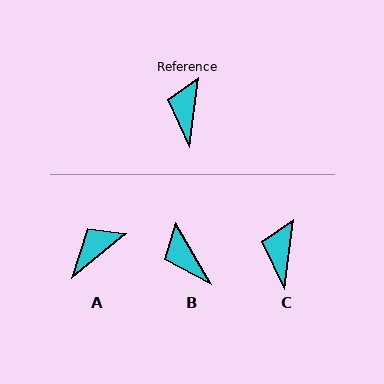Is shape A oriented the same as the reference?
No, it is off by about 43 degrees.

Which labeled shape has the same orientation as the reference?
C.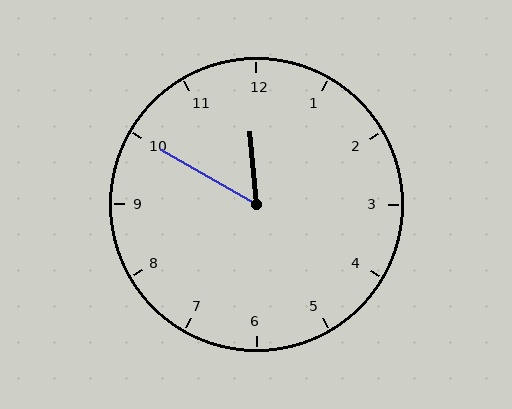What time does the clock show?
11:50.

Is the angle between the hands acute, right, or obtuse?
It is acute.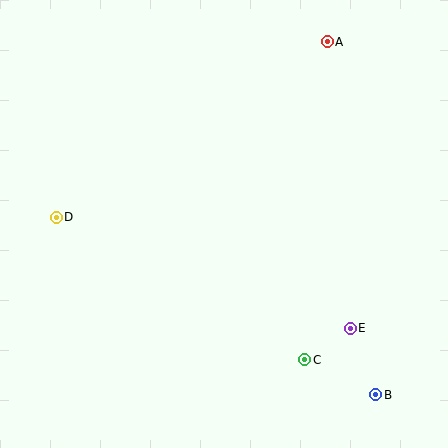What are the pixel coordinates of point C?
Point C is at (305, 360).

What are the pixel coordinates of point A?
Point A is at (327, 42).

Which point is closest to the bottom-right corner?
Point B is closest to the bottom-right corner.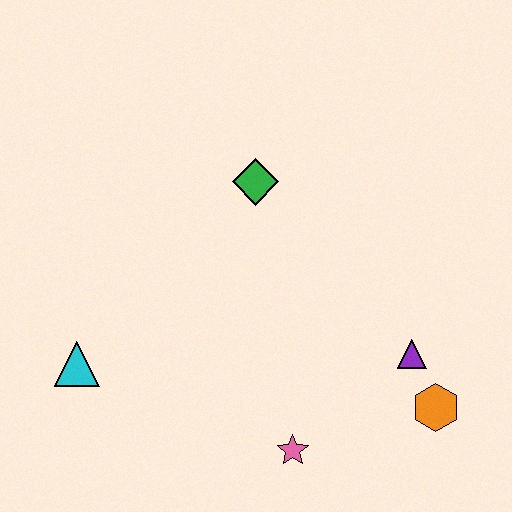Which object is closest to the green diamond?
The purple triangle is closest to the green diamond.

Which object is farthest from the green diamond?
The orange hexagon is farthest from the green diamond.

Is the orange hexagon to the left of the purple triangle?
No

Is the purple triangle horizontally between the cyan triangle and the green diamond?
No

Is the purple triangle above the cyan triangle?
Yes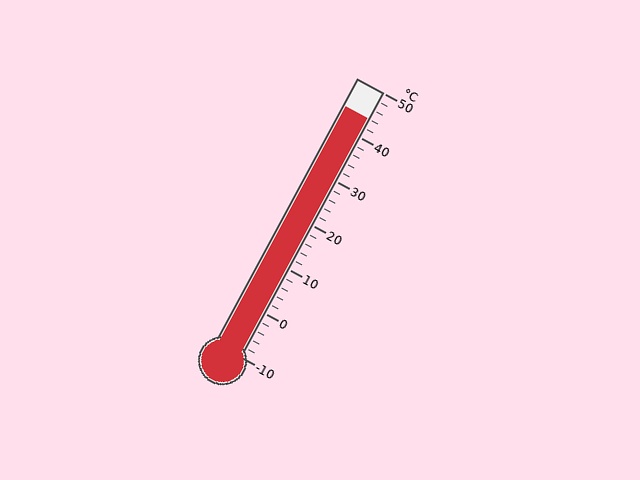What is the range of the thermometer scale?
The thermometer scale ranges from -10°C to 50°C.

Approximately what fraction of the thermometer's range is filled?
The thermometer is filled to approximately 90% of its range.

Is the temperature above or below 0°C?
The temperature is above 0°C.